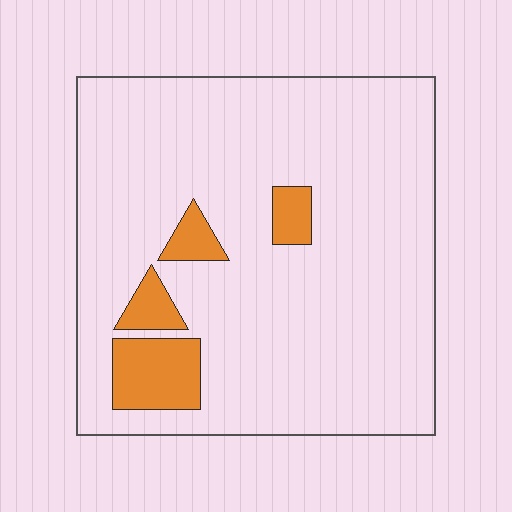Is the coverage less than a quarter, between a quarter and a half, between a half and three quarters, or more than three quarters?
Less than a quarter.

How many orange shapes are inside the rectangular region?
4.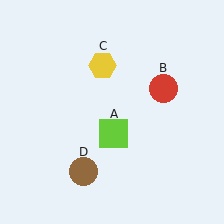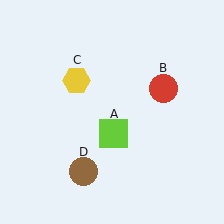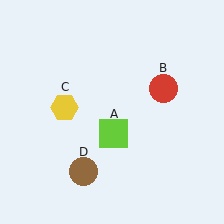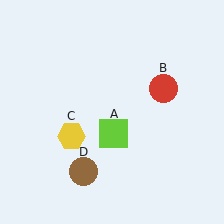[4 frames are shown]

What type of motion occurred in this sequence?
The yellow hexagon (object C) rotated counterclockwise around the center of the scene.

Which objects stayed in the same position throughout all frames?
Lime square (object A) and red circle (object B) and brown circle (object D) remained stationary.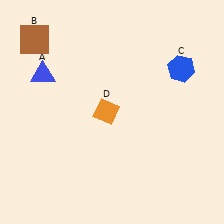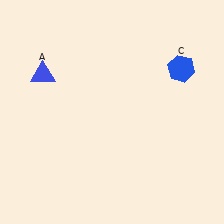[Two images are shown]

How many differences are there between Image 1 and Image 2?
There are 2 differences between the two images.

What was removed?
The brown square (B), the orange diamond (D) were removed in Image 2.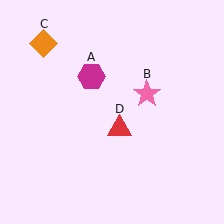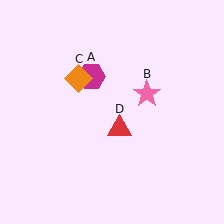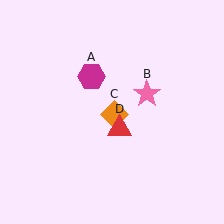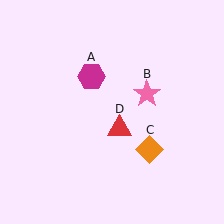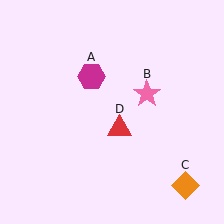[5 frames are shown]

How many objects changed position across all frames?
1 object changed position: orange diamond (object C).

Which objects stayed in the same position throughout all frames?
Magenta hexagon (object A) and pink star (object B) and red triangle (object D) remained stationary.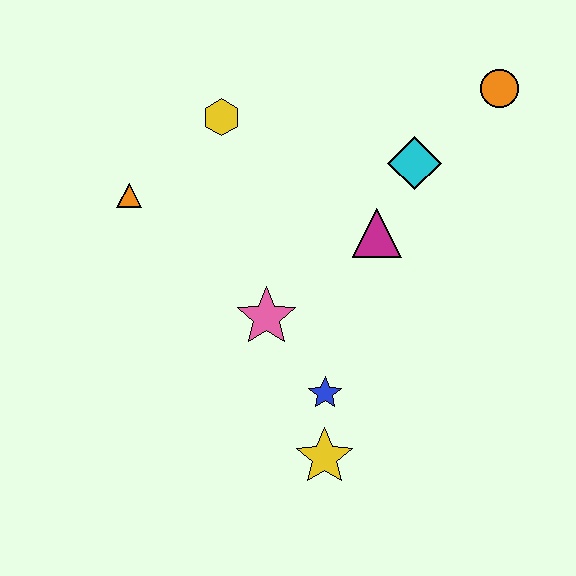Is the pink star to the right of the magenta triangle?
No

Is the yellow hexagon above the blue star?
Yes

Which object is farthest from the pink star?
The orange circle is farthest from the pink star.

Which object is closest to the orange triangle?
The yellow hexagon is closest to the orange triangle.